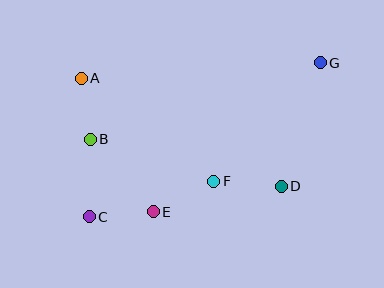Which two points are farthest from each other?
Points C and G are farthest from each other.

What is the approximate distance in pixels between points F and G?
The distance between F and G is approximately 159 pixels.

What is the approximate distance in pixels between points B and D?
The distance between B and D is approximately 197 pixels.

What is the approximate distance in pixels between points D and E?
The distance between D and E is approximately 131 pixels.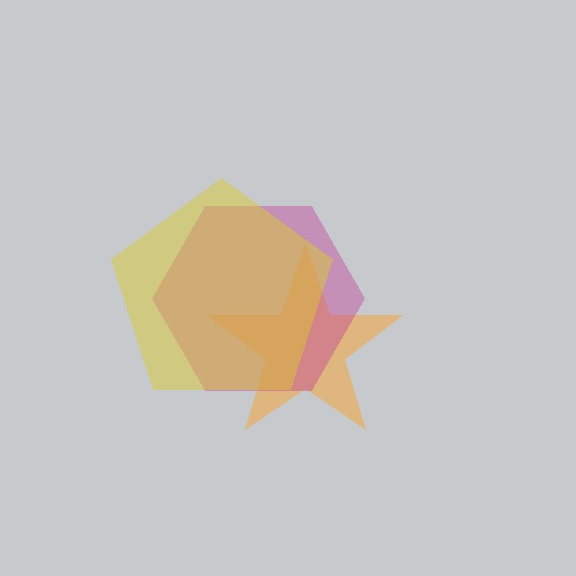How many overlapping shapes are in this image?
There are 3 overlapping shapes in the image.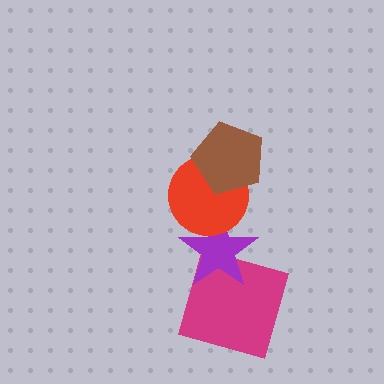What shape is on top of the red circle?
The brown pentagon is on top of the red circle.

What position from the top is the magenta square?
The magenta square is 4th from the top.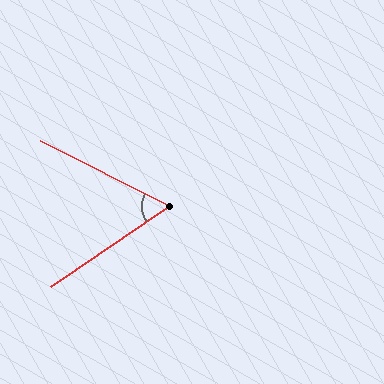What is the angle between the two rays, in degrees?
Approximately 61 degrees.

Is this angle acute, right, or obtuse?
It is acute.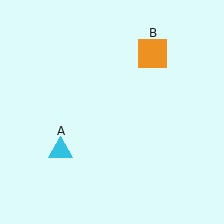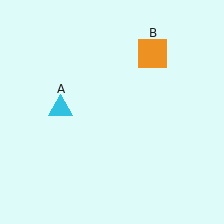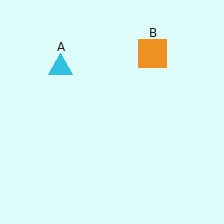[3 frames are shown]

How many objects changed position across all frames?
1 object changed position: cyan triangle (object A).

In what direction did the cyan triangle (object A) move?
The cyan triangle (object A) moved up.